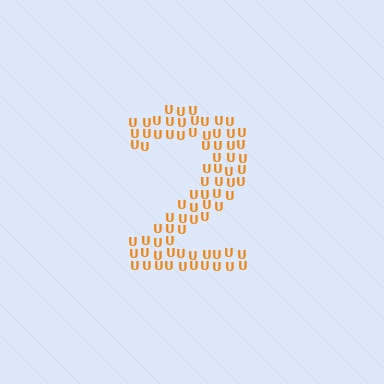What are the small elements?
The small elements are letter U's.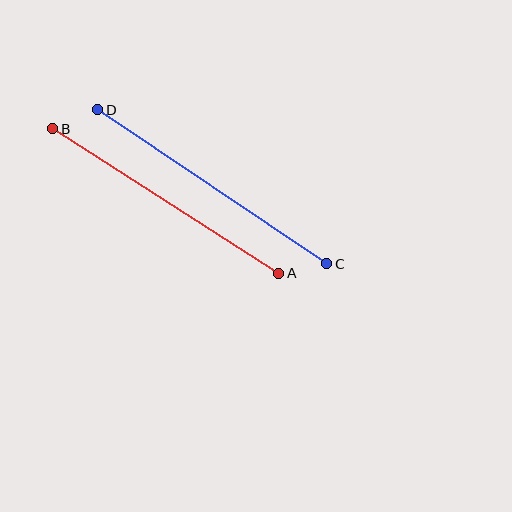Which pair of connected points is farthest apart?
Points C and D are farthest apart.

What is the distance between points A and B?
The distance is approximately 268 pixels.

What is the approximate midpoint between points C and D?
The midpoint is at approximately (212, 187) pixels.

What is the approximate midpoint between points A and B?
The midpoint is at approximately (166, 201) pixels.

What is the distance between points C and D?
The distance is approximately 276 pixels.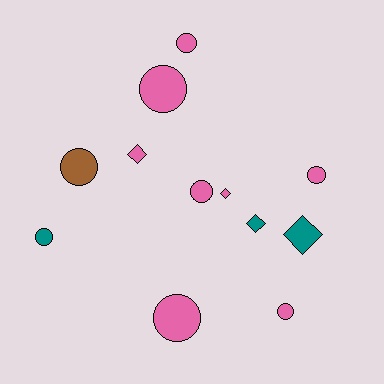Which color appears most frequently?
Pink, with 8 objects.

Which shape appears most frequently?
Circle, with 8 objects.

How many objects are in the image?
There are 12 objects.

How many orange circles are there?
There are no orange circles.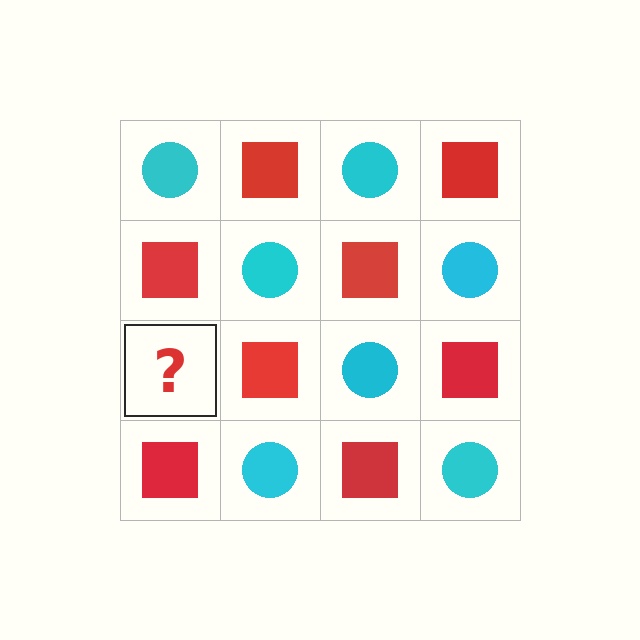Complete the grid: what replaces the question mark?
The question mark should be replaced with a cyan circle.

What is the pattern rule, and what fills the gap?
The rule is that it alternates cyan circle and red square in a checkerboard pattern. The gap should be filled with a cyan circle.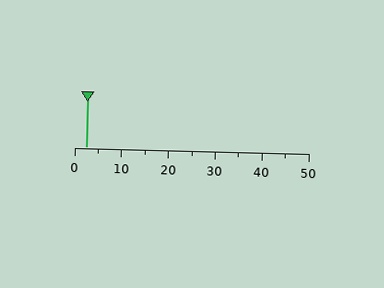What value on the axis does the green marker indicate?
The marker indicates approximately 2.5.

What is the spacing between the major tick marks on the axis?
The major ticks are spaced 10 apart.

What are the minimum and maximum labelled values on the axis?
The axis runs from 0 to 50.